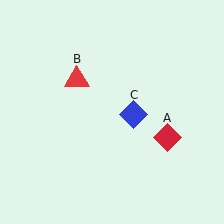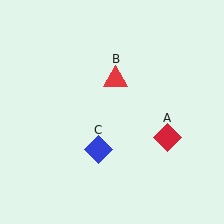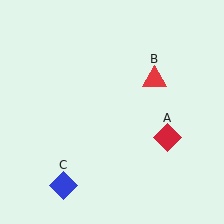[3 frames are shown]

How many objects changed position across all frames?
2 objects changed position: red triangle (object B), blue diamond (object C).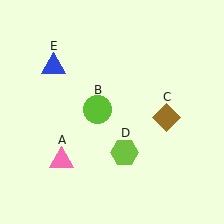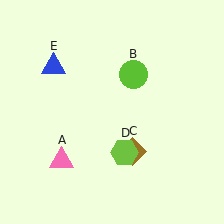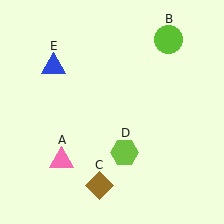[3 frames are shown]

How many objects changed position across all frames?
2 objects changed position: lime circle (object B), brown diamond (object C).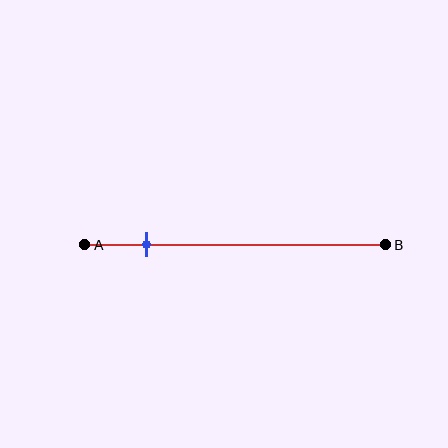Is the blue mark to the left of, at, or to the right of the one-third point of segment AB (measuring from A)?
The blue mark is to the left of the one-third point of segment AB.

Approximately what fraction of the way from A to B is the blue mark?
The blue mark is approximately 20% of the way from A to B.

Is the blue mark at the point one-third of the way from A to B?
No, the mark is at about 20% from A, not at the 33% one-third point.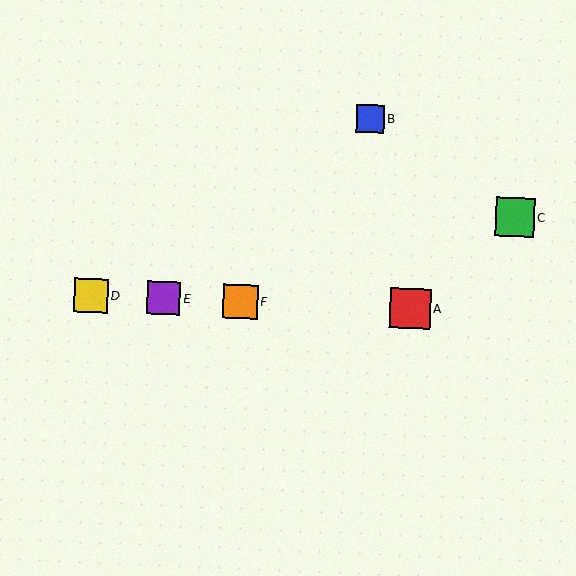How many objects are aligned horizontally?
4 objects (A, D, E, F) are aligned horizontally.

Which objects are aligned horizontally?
Objects A, D, E, F are aligned horizontally.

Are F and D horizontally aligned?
Yes, both are at y≈301.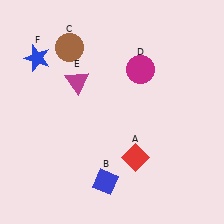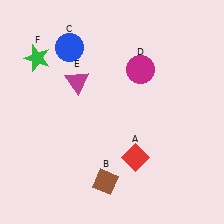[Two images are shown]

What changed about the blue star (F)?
In Image 1, F is blue. In Image 2, it changed to green.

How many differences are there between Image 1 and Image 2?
There are 3 differences between the two images.